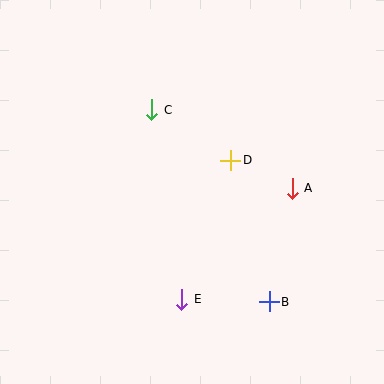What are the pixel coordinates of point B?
Point B is at (269, 302).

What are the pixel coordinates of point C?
Point C is at (152, 110).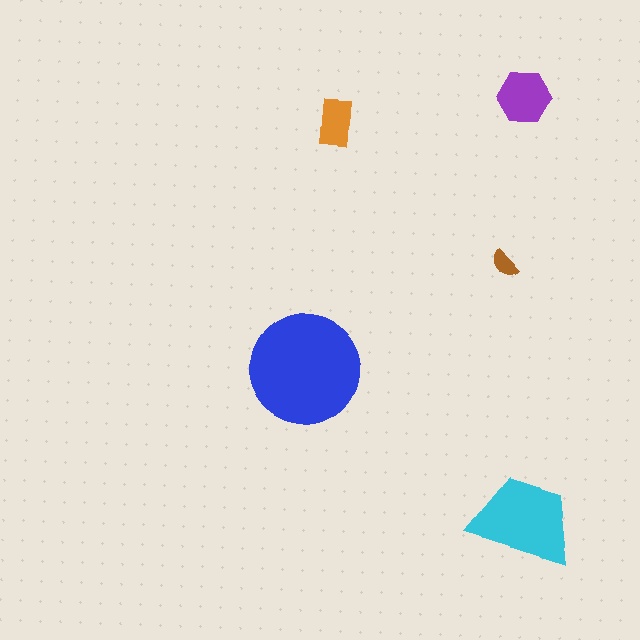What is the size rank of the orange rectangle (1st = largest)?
4th.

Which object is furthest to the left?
The blue circle is leftmost.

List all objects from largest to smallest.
The blue circle, the cyan trapezoid, the purple hexagon, the orange rectangle, the brown semicircle.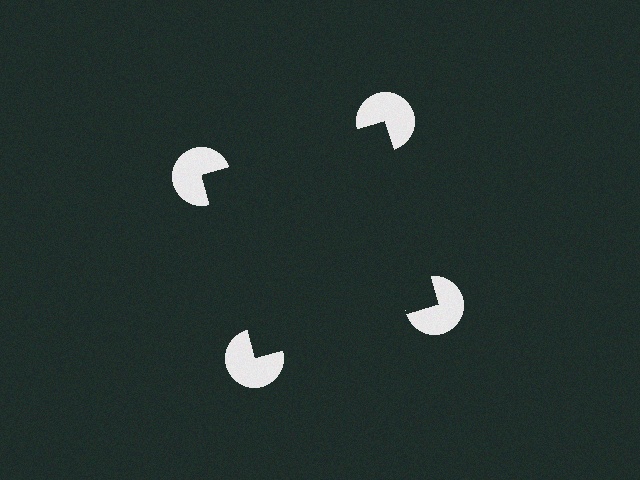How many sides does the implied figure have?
4 sides.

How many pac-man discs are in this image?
There are 4 — one at each vertex of the illusory square.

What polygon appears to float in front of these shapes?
An illusory square — its edges are inferred from the aligned wedge cuts in the pac-man discs, not physically drawn.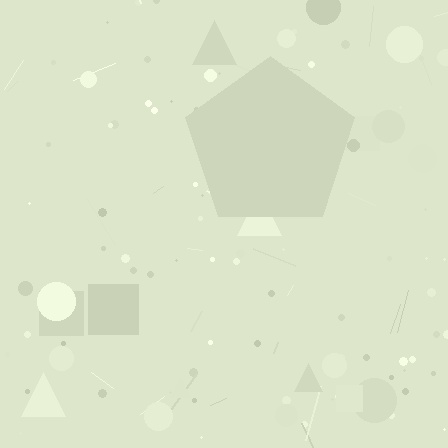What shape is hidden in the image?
A pentagon is hidden in the image.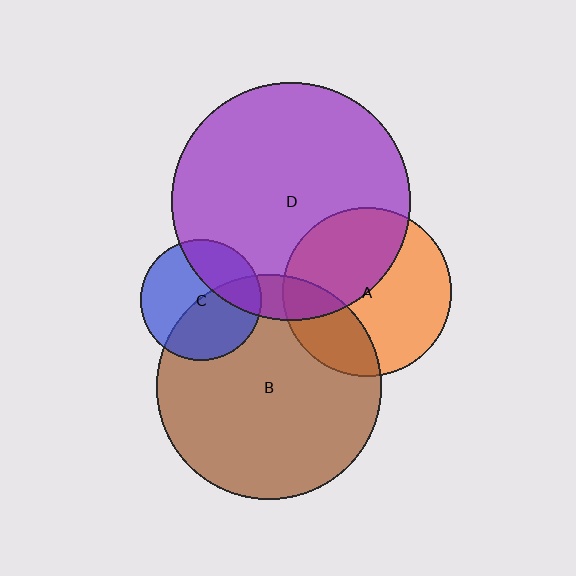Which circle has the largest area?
Circle D (purple).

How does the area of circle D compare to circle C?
Approximately 3.9 times.